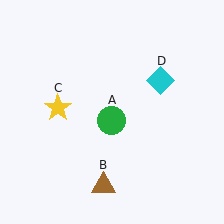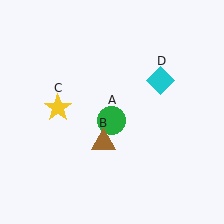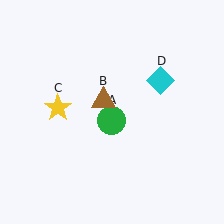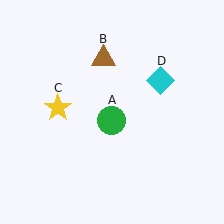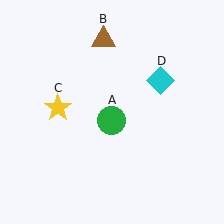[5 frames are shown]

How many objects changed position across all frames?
1 object changed position: brown triangle (object B).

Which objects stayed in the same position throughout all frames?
Green circle (object A) and yellow star (object C) and cyan diamond (object D) remained stationary.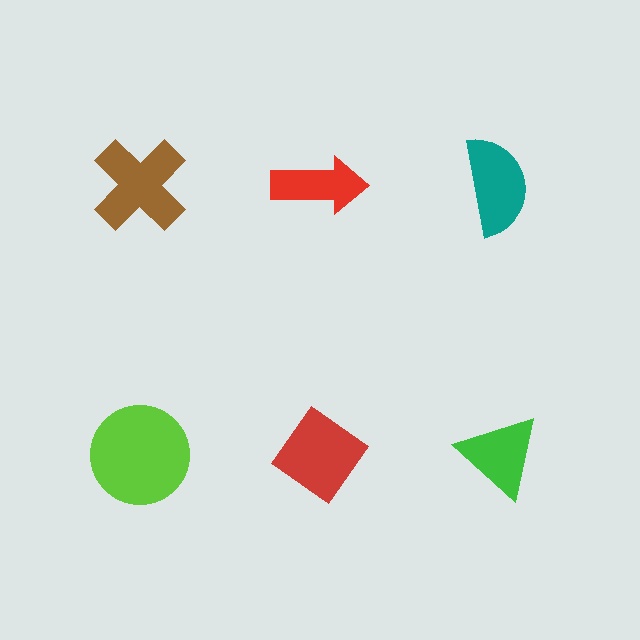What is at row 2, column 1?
A lime circle.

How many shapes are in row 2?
3 shapes.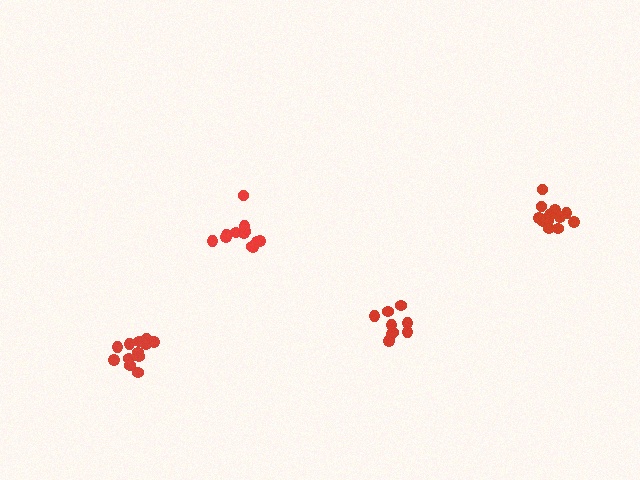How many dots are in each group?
Group 1: 12 dots, Group 2: 12 dots, Group 3: 12 dots, Group 4: 9 dots (45 total).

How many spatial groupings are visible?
There are 4 spatial groupings.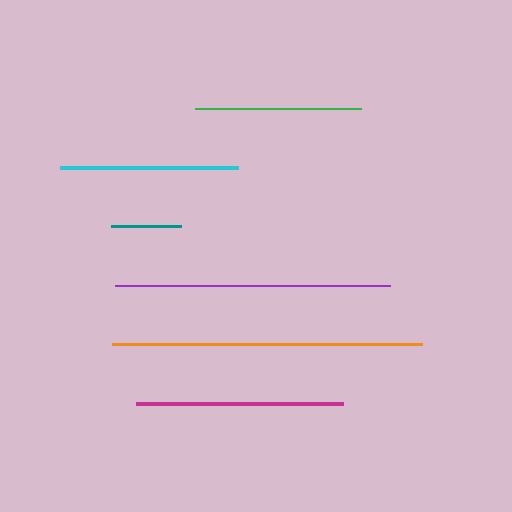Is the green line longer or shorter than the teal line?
The green line is longer than the teal line.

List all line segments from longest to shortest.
From longest to shortest: orange, purple, magenta, cyan, green, teal.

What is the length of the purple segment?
The purple segment is approximately 275 pixels long.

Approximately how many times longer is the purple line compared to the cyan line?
The purple line is approximately 1.5 times the length of the cyan line.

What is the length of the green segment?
The green segment is approximately 166 pixels long.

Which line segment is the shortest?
The teal line is the shortest at approximately 70 pixels.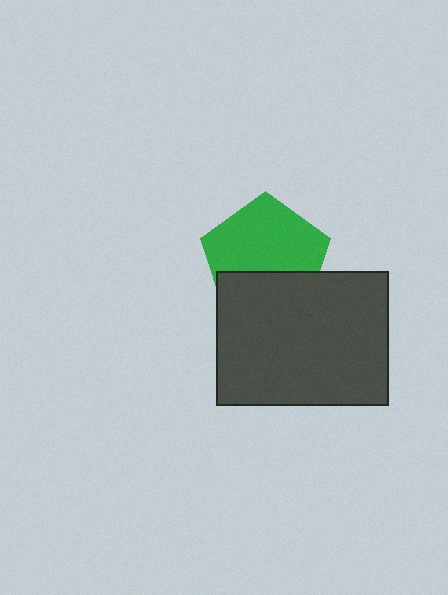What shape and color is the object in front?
The object in front is a dark gray rectangle.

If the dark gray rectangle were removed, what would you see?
You would see the complete green pentagon.